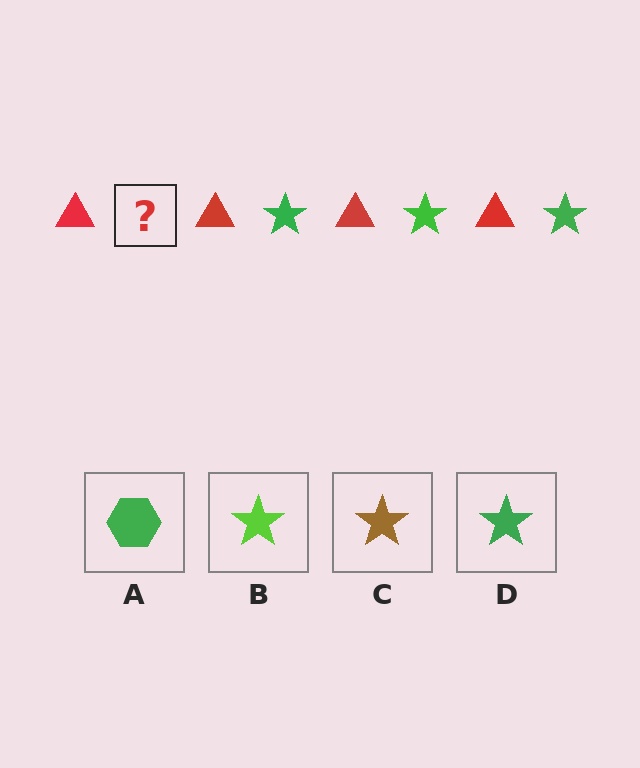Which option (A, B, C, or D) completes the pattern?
D.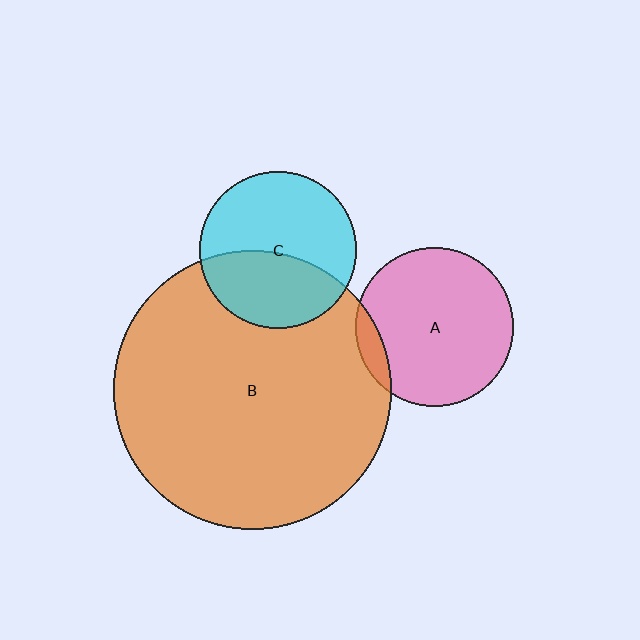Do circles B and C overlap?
Yes.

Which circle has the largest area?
Circle B (orange).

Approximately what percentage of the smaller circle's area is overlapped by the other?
Approximately 40%.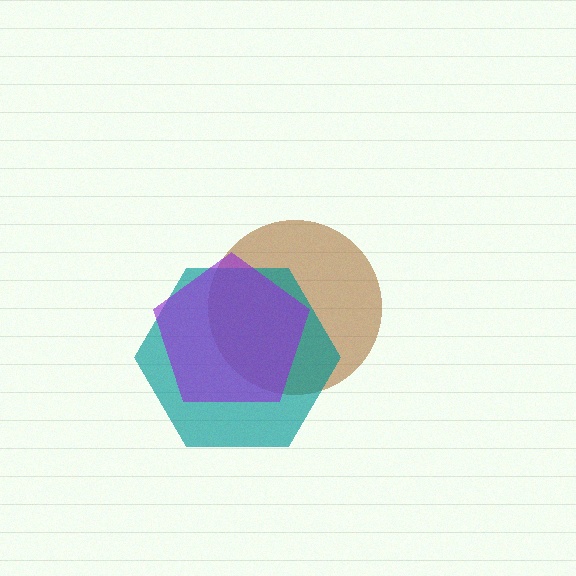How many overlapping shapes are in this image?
There are 3 overlapping shapes in the image.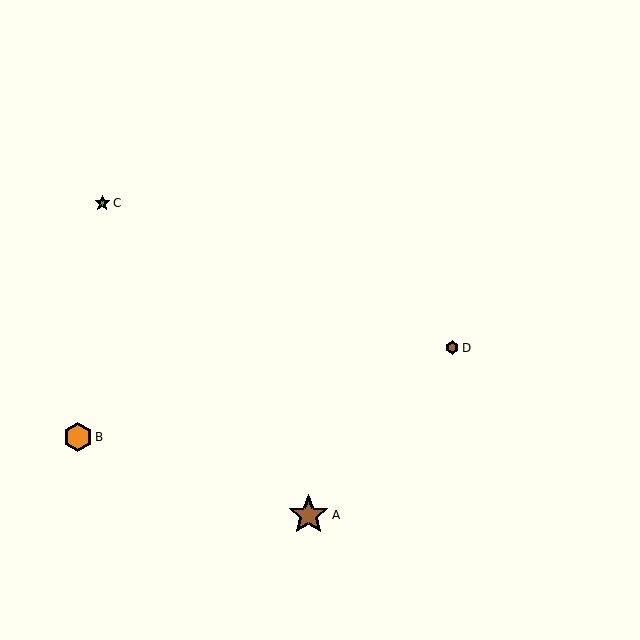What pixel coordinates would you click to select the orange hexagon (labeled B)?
Click at (78, 437) to select the orange hexagon B.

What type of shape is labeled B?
Shape B is an orange hexagon.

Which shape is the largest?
The brown star (labeled A) is the largest.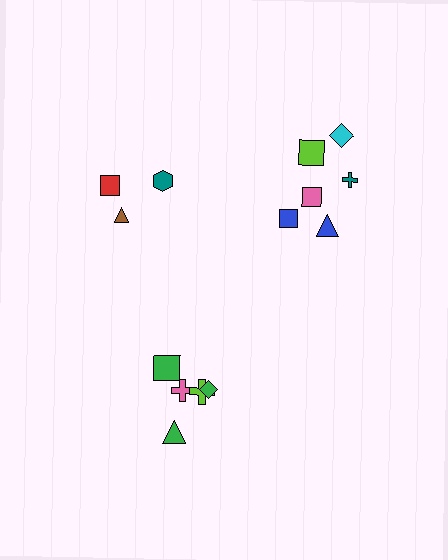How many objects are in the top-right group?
There are 6 objects.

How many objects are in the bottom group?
There are 5 objects.